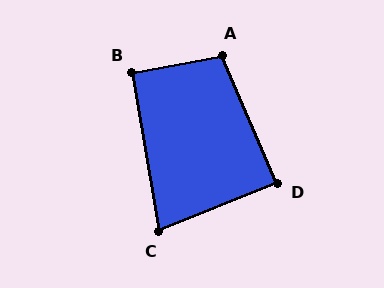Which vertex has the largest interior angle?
A, at approximately 102 degrees.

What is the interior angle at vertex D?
Approximately 89 degrees (approximately right).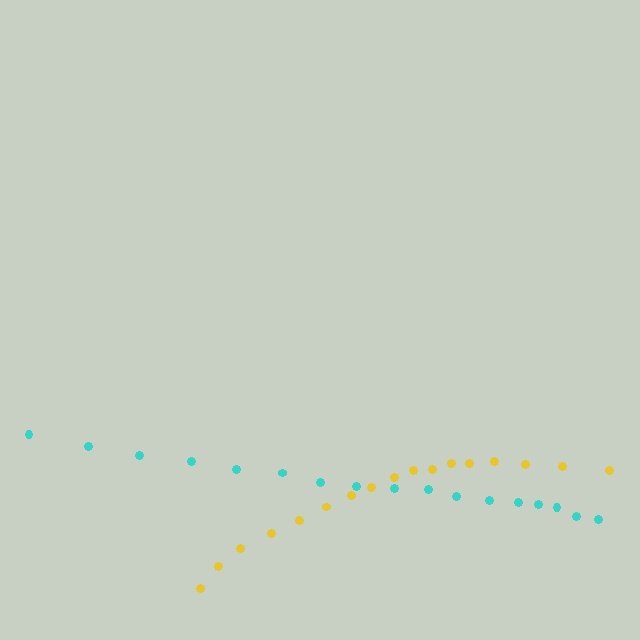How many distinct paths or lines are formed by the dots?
There are 2 distinct paths.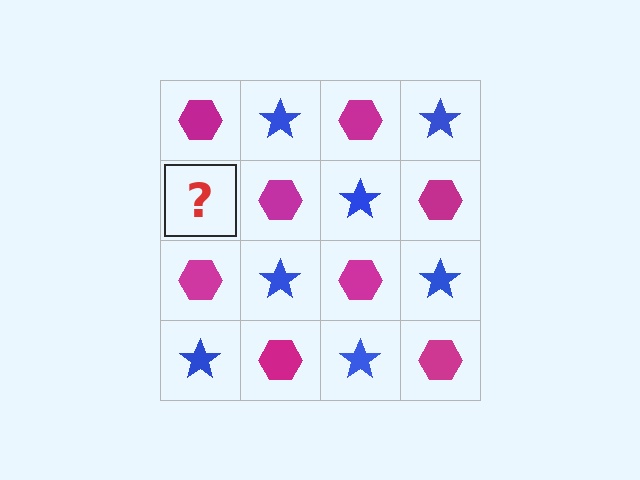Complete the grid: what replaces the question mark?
The question mark should be replaced with a blue star.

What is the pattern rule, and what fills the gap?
The rule is that it alternates magenta hexagon and blue star in a checkerboard pattern. The gap should be filled with a blue star.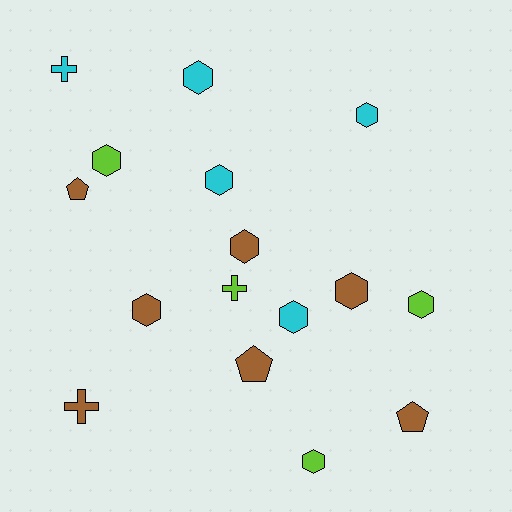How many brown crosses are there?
There is 1 brown cross.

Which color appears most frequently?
Brown, with 7 objects.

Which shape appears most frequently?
Hexagon, with 10 objects.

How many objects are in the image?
There are 16 objects.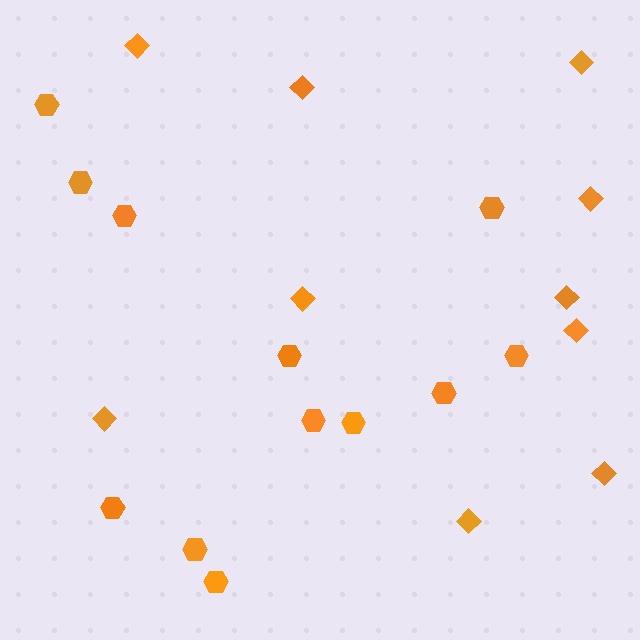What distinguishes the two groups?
There are 2 groups: one group of hexagons (12) and one group of diamonds (10).